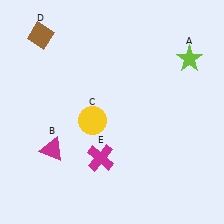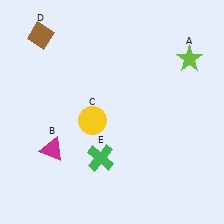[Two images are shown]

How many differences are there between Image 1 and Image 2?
There is 1 difference between the two images.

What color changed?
The cross (E) changed from magenta in Image 1 to green in Image 2.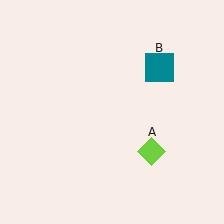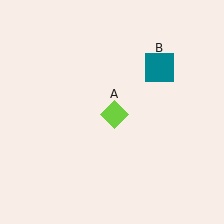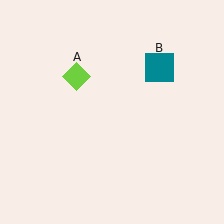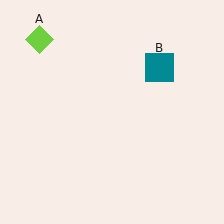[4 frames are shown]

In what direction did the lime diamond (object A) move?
The lime diamond (object A) moved up and to the left.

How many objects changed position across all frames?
1 object changed position: lime diamond (object A).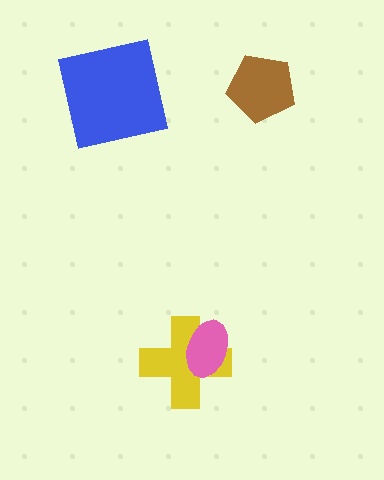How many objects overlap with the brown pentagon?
0 objects overlap with the brown pentagon.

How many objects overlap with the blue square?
0 objects overlap with the blue square.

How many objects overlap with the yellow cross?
1 object overlaps with the yellow cross.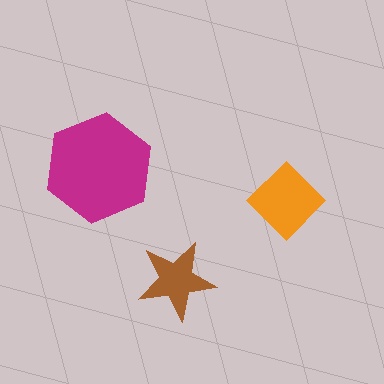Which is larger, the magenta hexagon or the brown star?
The magenta hexagon.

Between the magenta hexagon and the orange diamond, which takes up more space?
The magenta hexagon.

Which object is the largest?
The magenta hexagon.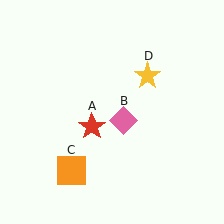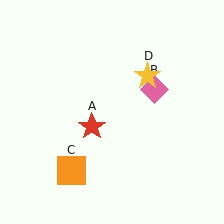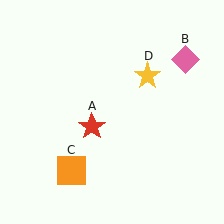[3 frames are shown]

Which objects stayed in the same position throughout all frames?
Red star (object A) and orange square (object C) and yellow star (object D) remained stationary.